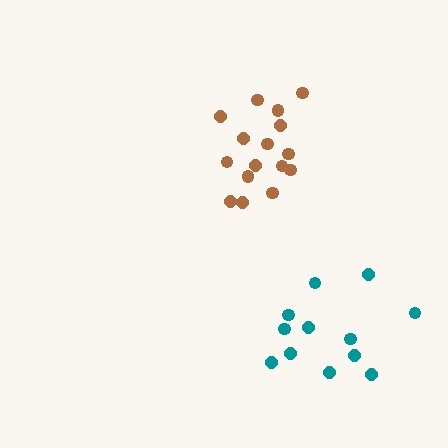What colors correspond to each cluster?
The clusters are colored: teal, brown.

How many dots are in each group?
Group 1: 12 dots, Group 2: 16 dots (28 total).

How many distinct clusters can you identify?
There are 2 distinct clusters.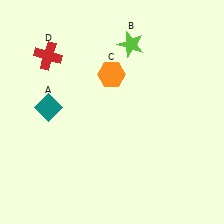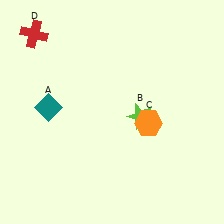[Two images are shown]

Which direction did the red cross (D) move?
The red cross (D) moved up.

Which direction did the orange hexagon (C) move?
The orange hexagon (C) moved down.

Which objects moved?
The objects that moved are: the lime star (B), the orange hexagon (C), the red cross (D).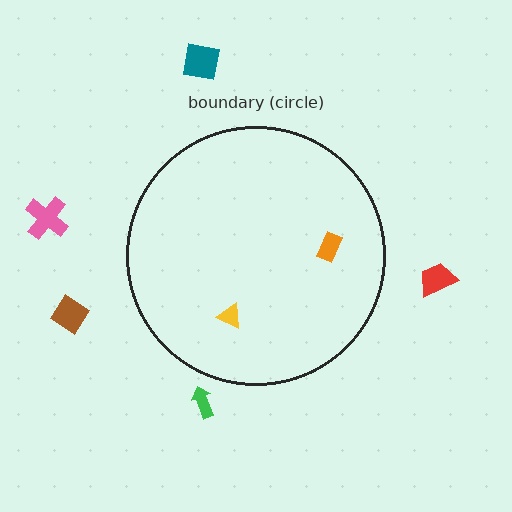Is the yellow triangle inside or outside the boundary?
Inside.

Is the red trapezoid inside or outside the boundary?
Outside.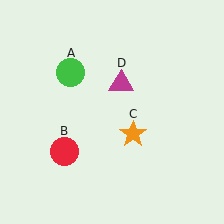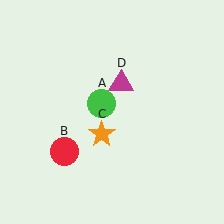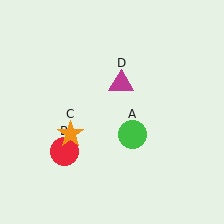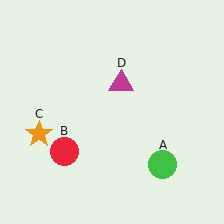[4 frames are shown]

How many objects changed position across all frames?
2 objects changed position: green circle (object A), orange star (object C).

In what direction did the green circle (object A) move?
The green circle (object A) moved down and to the right.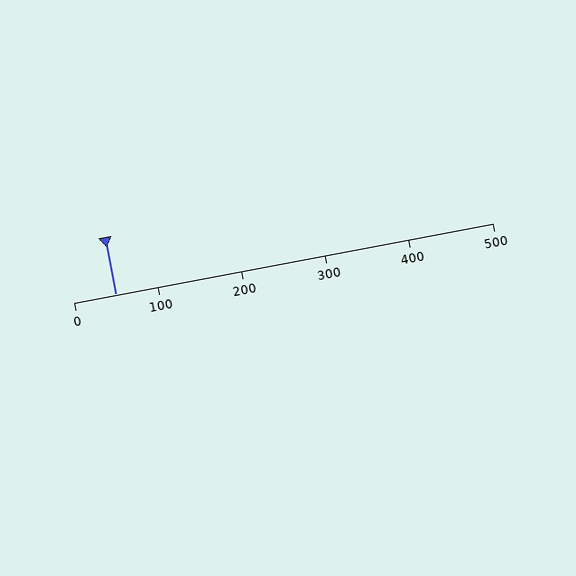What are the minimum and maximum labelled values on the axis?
The axis runs from 0 to 500.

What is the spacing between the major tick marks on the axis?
The major ticks are spaced 100 apart.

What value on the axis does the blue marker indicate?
The marker indicates approximately 50.